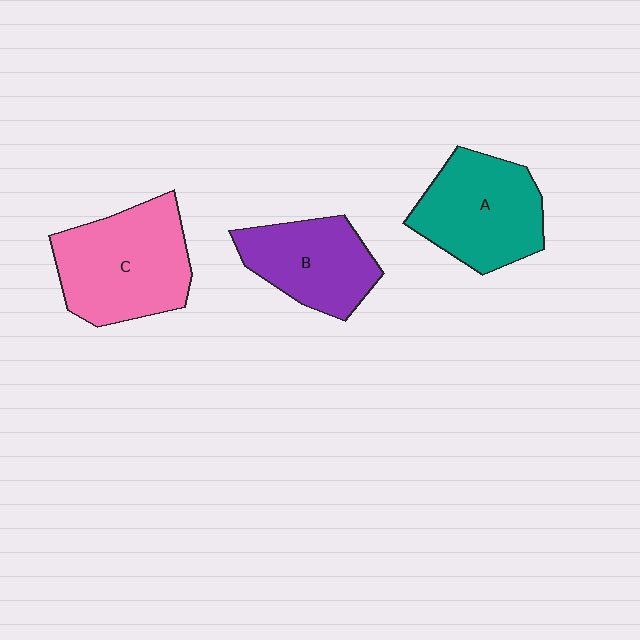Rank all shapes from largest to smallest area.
From largest to smallest: C (pink), A (teal), B (purple).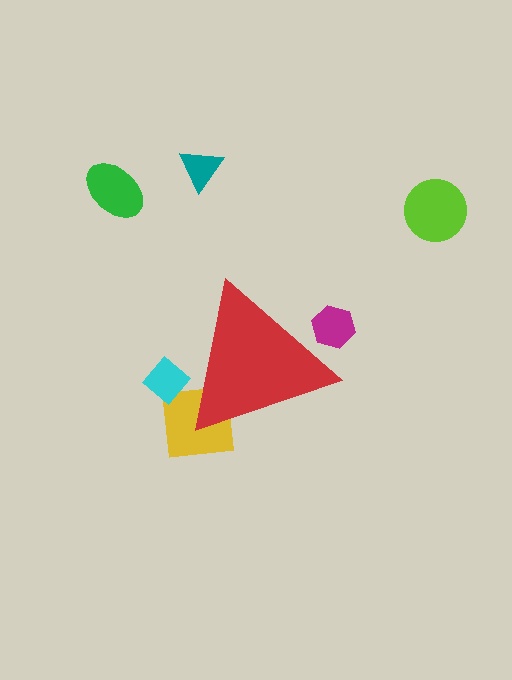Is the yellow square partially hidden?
Yes, the yellow square is partially hidden behind the red triangle.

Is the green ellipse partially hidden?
No, the green ellipse is fully visible.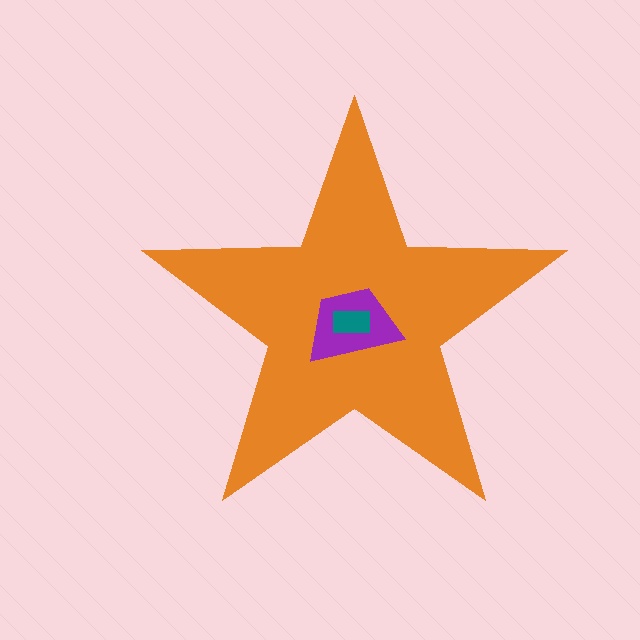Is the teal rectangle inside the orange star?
Yes.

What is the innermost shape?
The teal rectangle.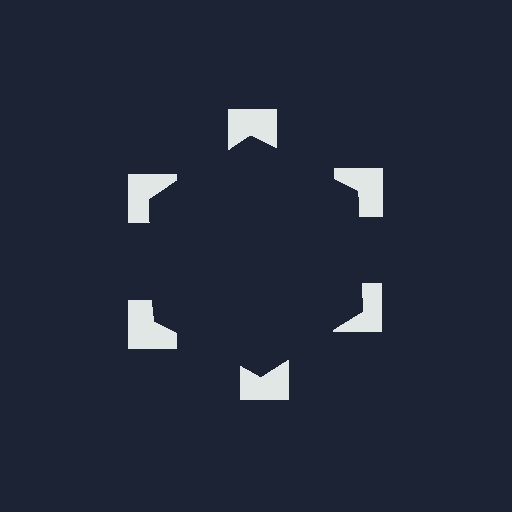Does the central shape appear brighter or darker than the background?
It typically appears slightly darker than the background, even though no actual brightness change is drawn.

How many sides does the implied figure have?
6 sides.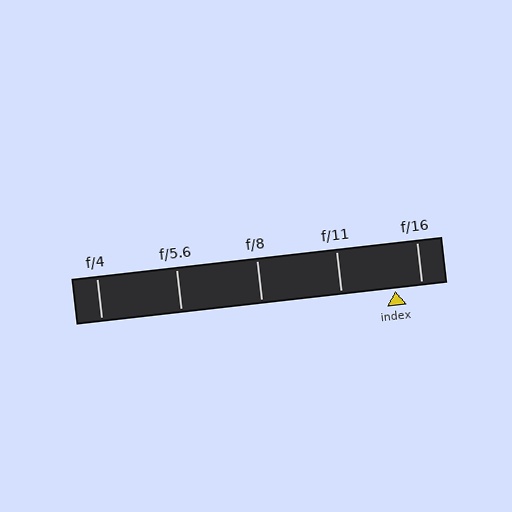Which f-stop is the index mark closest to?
The index mark is closest to f/16.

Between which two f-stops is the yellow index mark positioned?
The index mark is between f/11 and f/16.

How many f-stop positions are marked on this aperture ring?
There are 5 f-stop positions marked.